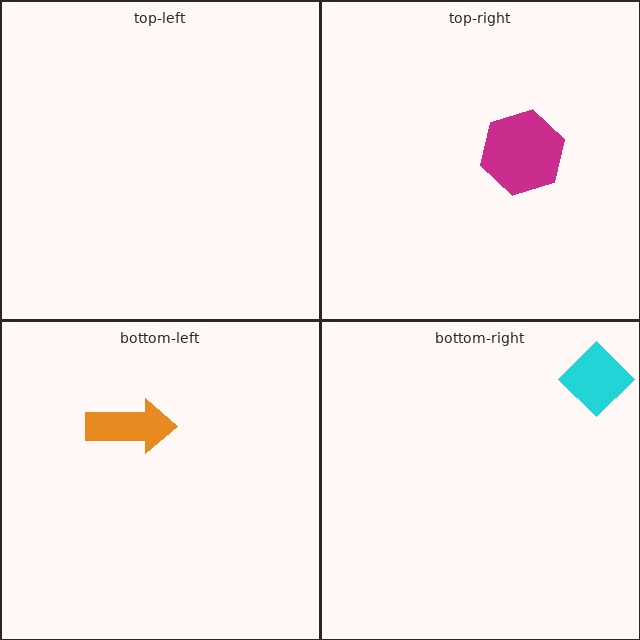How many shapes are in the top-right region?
1.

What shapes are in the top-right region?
The magenta hexagon.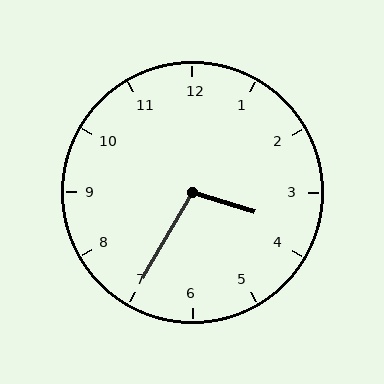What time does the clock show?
3:35.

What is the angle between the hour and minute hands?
Approximately 102 degrees.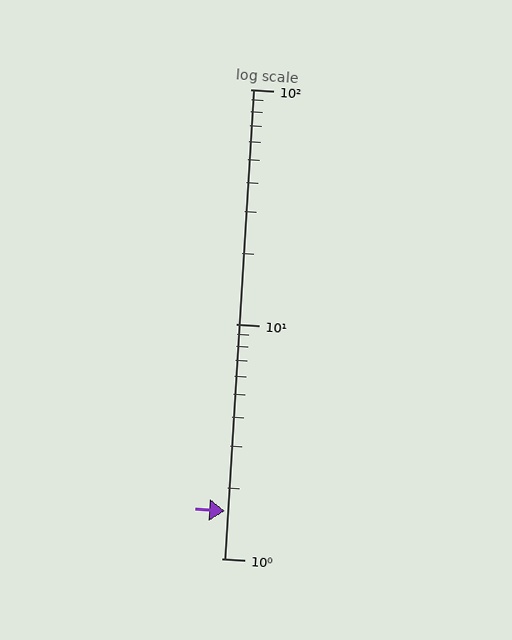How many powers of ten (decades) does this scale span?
The scale spans 2 decades, from 1 to 100.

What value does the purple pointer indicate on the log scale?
The pointer indicates approximately 1.6.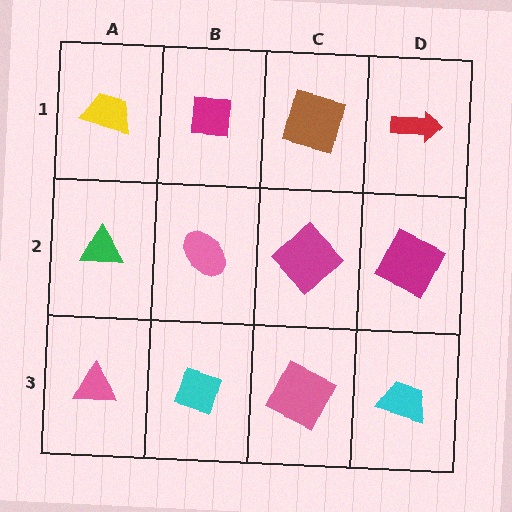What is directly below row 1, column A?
A green triangle.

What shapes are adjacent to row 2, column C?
A brown square (row 1, column C), a pink square (row 3, column C), a pink ellipse (row 2, column B), a magenta square (row 2, column D).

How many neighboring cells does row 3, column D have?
2.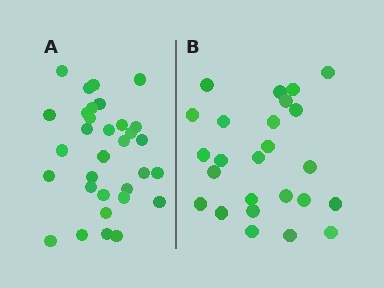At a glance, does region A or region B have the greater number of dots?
Region A (the left region) has more dots.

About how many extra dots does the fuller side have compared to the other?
Region A has roughly 8 or so more dots than region B.